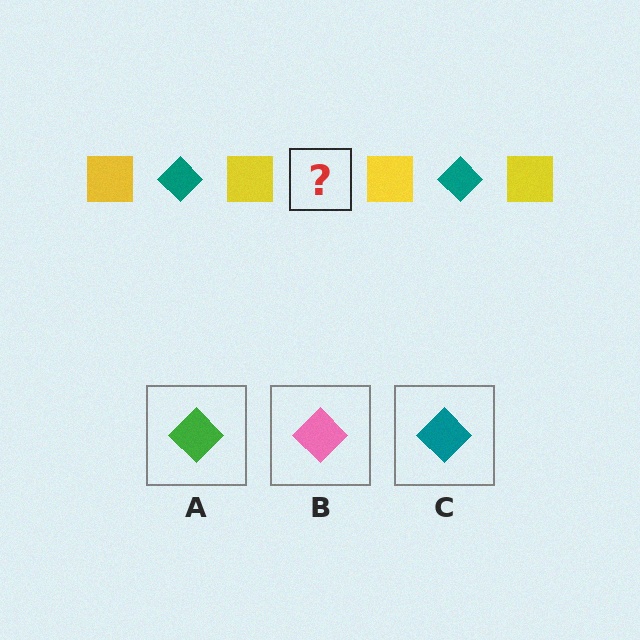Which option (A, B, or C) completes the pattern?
C.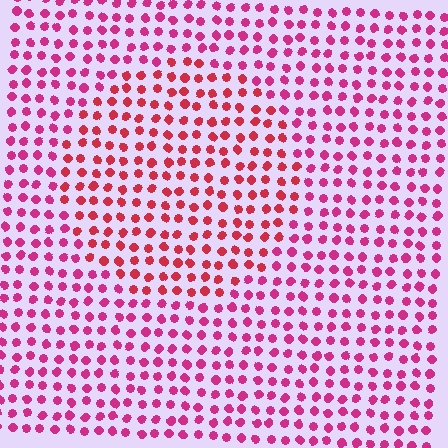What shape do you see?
I see a circle.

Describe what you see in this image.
The image is filled with small magenta elements in a uniform arrangement. A circle-shaped region is visible where the elements are tinted to a slightly different hue, forming a subtle color boundary.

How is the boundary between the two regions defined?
The boundary is defined purely by a slight shift in hue (about 25 degrees). Spacing, size, and orientation are identical on both sides.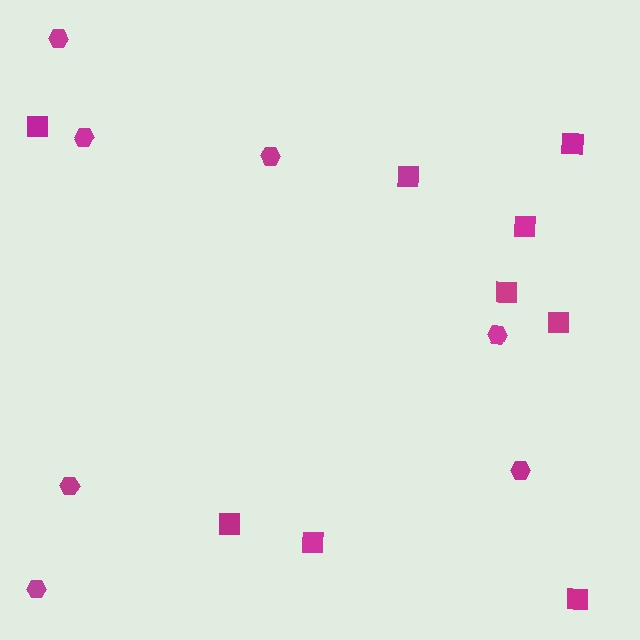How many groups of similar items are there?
There are 2 groups: one group of squares (9) and one group of hexagons (7).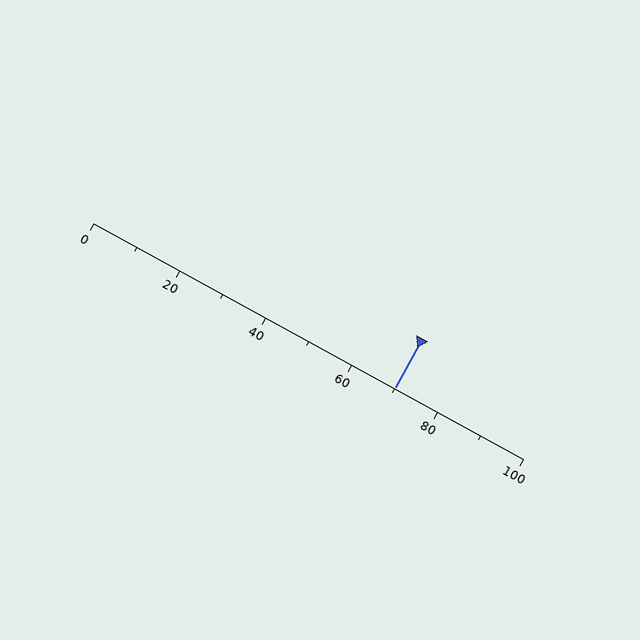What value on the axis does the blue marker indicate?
The marker indicates approximately 70.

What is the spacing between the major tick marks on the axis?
The major ticks are spaced 20 apart.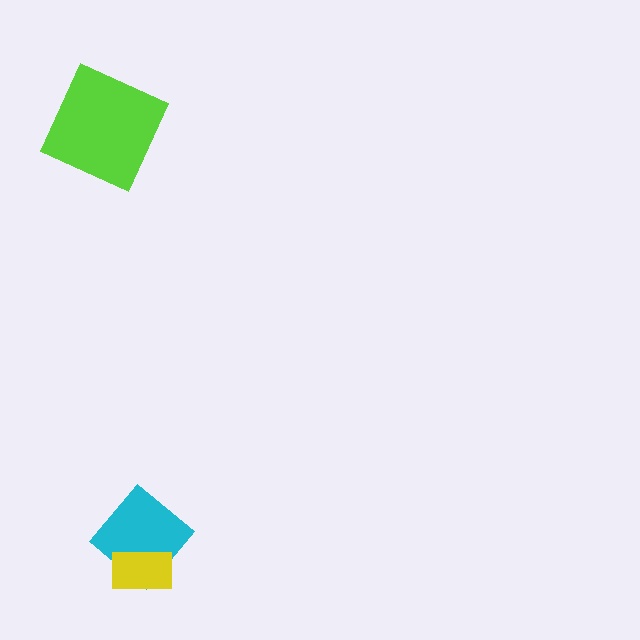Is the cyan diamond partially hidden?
Yes, it is partially covered by another shape.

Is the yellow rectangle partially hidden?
No, no other shape covers it.